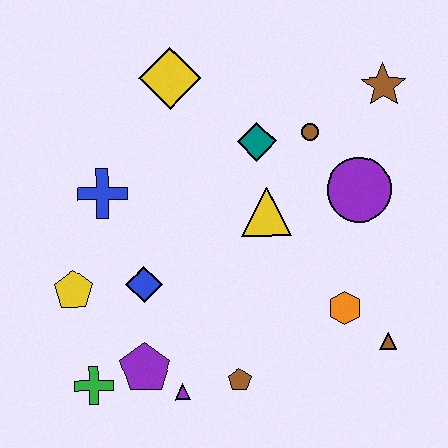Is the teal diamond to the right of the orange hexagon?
No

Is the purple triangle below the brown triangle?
Yes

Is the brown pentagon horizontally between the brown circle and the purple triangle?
Yes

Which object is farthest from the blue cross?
The brown triangle is farthest from the blue cross.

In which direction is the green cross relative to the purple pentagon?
The green cross is to the left of the purple pentagon.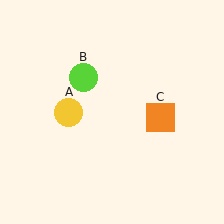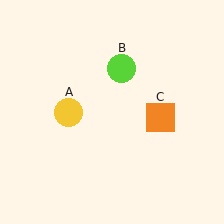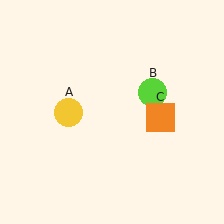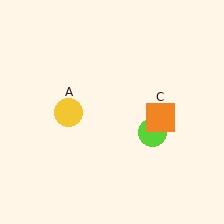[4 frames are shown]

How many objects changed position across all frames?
1 object changed position: lime circle (object B).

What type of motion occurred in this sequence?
The lime circle (object B) rotated clockwise around the center of the scene.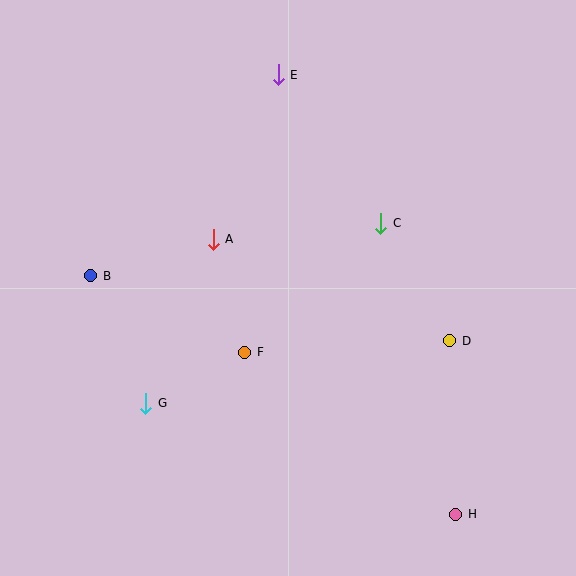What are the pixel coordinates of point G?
Point G is at (146, 403).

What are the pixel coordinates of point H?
Point H is at (456, 514).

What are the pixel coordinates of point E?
Point E is at (278, 75).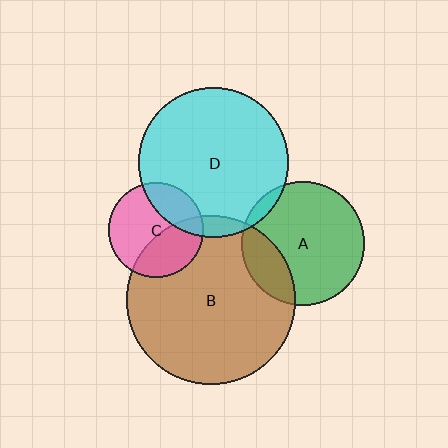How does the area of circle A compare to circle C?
Approximately 1.7 times.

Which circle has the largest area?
Circle B (brown).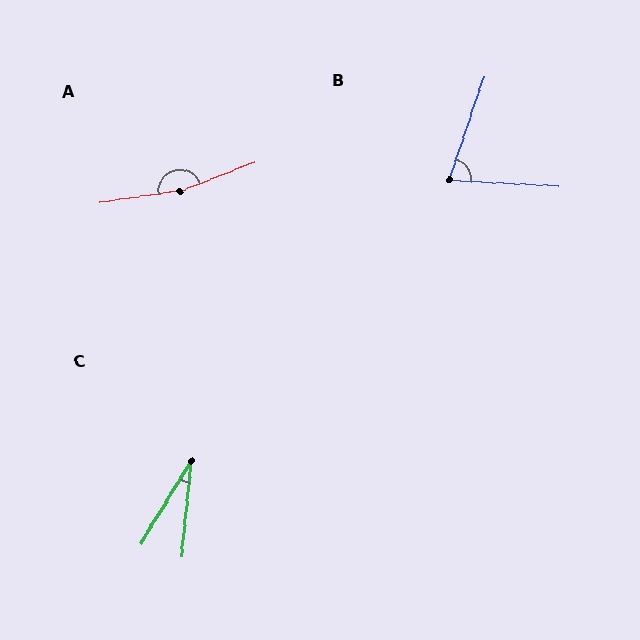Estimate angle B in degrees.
Approximately 74 degrees.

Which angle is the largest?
A, at approximately 167 degrees.